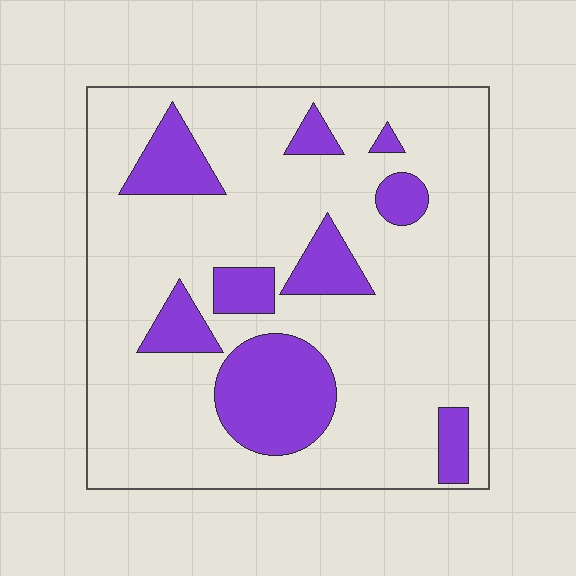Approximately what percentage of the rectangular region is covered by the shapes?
Approximately 20%.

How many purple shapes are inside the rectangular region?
9.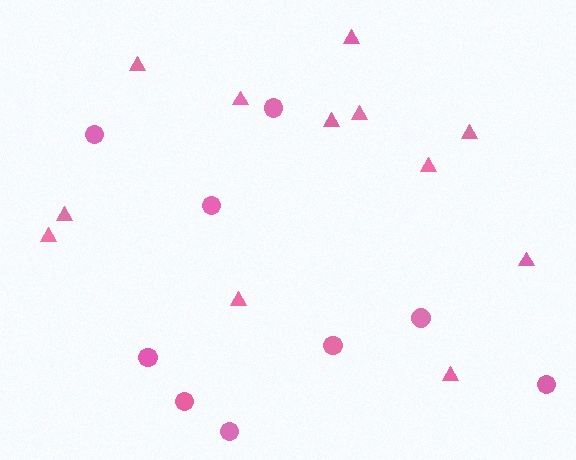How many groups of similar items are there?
There are 2 groups: one group of triangles (12) and one group of circles (9).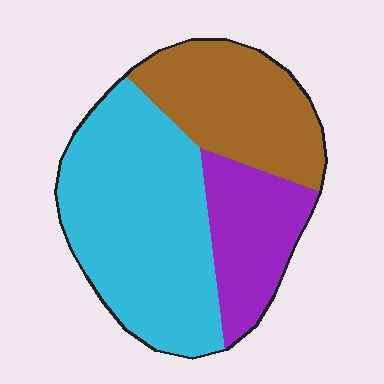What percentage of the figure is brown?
Brown takes up about one quarter (1/4) of the figure.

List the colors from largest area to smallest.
From largest to smallest: cyan, brown, purple.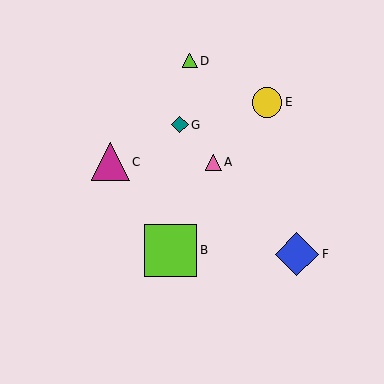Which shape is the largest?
The lime square (labeled B) is the largest.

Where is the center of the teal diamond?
The center of the teal diamond is at (180, 125).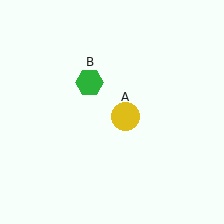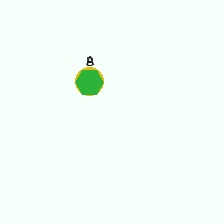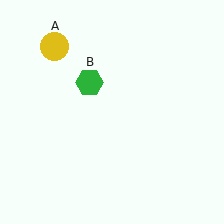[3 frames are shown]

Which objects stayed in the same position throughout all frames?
Green hexagon (object B) remained stationary.